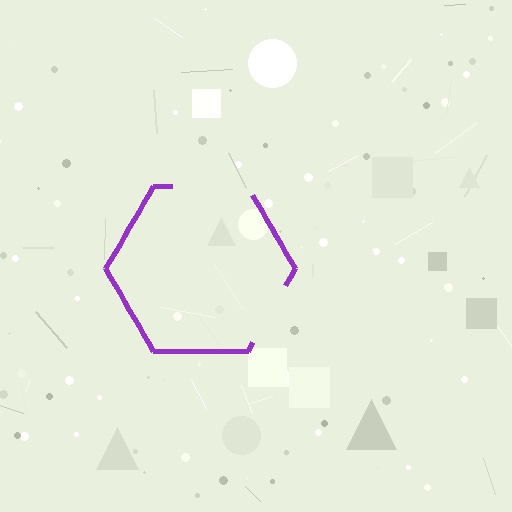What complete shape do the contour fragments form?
The contour fragments form a hexagon.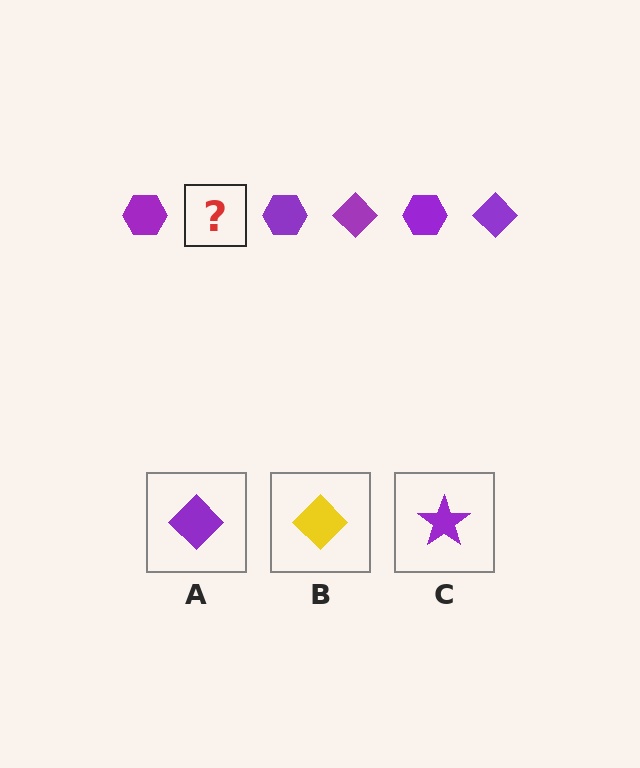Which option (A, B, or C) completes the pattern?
A.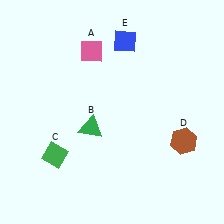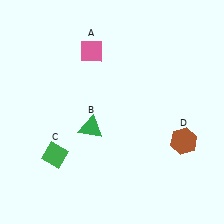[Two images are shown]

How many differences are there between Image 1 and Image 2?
There is 1 difference between the two images.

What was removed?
The blue diamond (E) was removed in Image 2.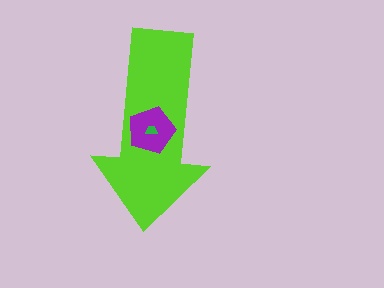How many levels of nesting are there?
3.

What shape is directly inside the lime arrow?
The purple pentagon.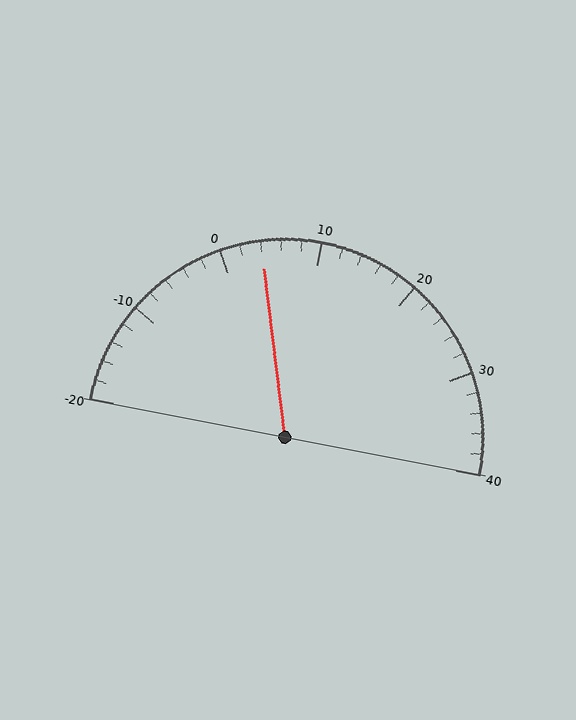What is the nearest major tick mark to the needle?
The nearest major tick mark is 0.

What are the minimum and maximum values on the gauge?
The gauge ranges from -20 to 40.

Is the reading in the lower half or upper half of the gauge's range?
The reading is in the lower half of the range (-20 to 40).